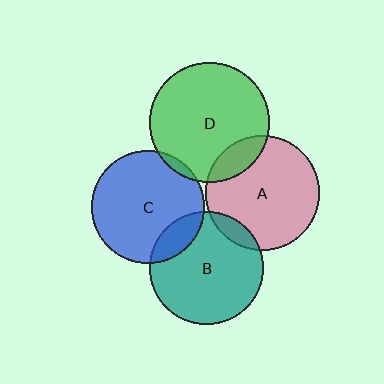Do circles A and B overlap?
Yes.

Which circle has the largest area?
Circle D (green).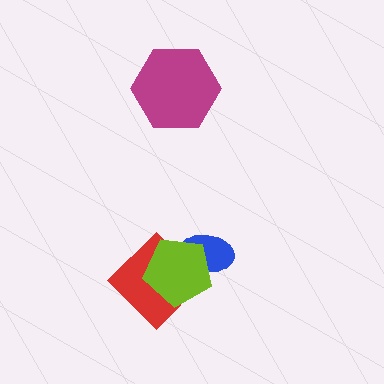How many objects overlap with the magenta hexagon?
0 objects overlap with the magenta hexagon.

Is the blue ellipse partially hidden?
Yes, it is partially covered by another shape.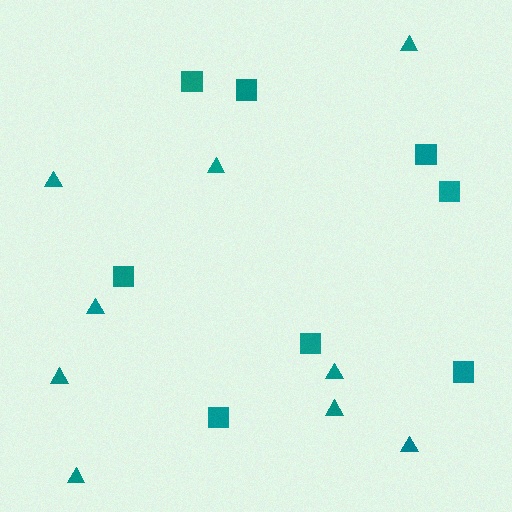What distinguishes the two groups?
There are 2 groups: one group of triangles (9) and one group of squares (8).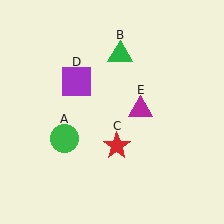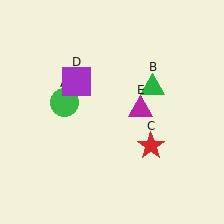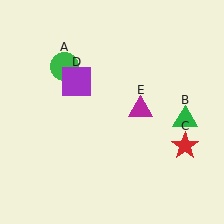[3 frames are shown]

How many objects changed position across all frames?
3 objects changed position: green circle (object A), green triangle (object B), red star (object C).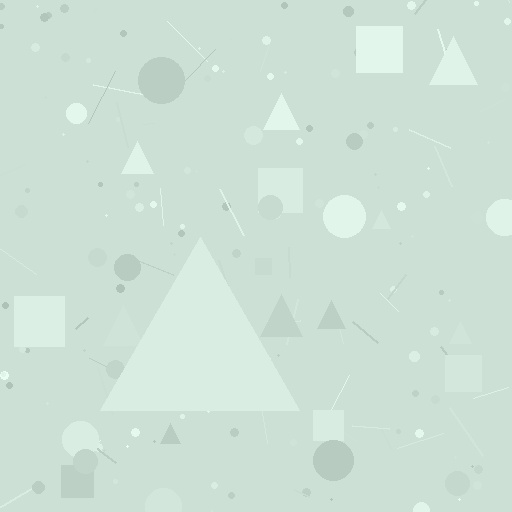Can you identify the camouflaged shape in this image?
The camouflaged shape is a triangle.